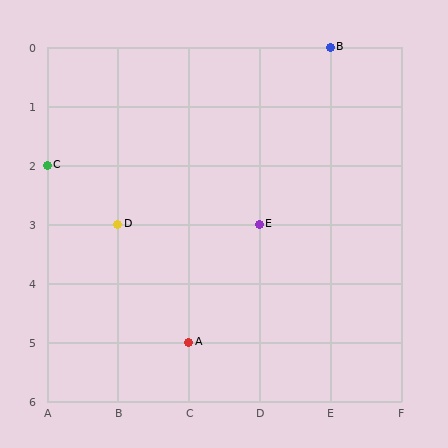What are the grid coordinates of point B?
Point B is at grid coordinates (E, 0).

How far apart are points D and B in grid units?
Points D and B are 3 columns and 3 rows apart (about 4.2 grid units diagonally).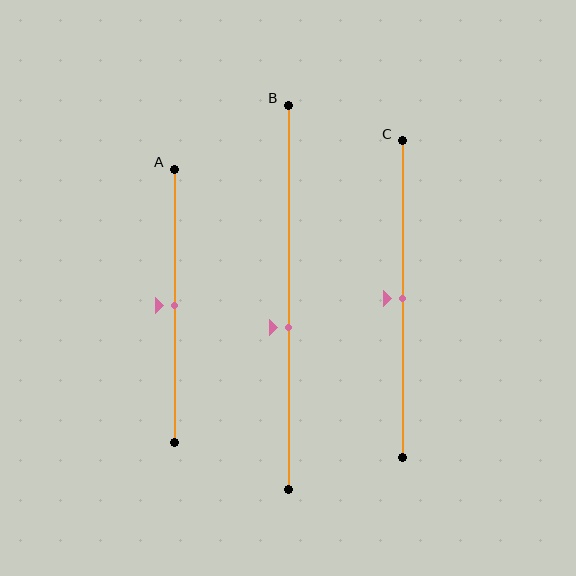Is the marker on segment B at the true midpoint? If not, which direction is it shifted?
No, the marker on segment B is shifted downward by about 8% of the segment length.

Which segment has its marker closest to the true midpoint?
Segment A has its marker closest to the true midpoint.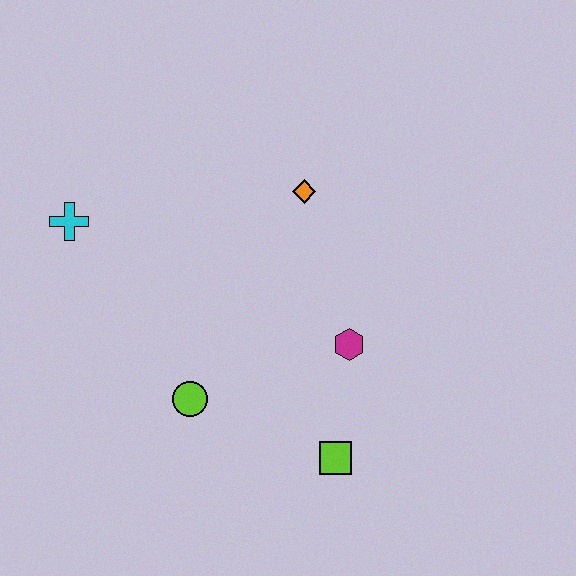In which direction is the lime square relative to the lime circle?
The lime square is to the right of the lime circle.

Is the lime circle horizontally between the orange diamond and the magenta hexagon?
No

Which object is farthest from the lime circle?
The orange diamond is farthest from the lime circle.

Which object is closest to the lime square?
The magenta hexagon is closest to the lime square.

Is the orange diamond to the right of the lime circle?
Yes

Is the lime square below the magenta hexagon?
Yes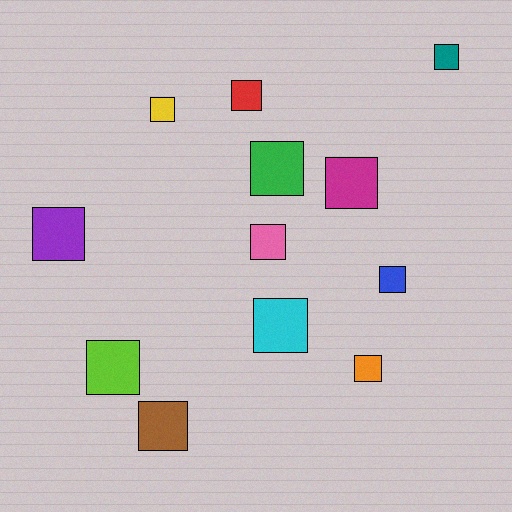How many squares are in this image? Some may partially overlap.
There are 12 squares.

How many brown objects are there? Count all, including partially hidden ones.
There is 1 brown object.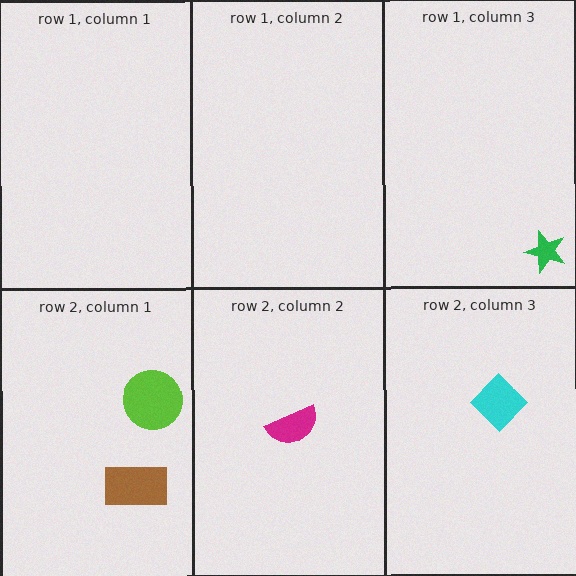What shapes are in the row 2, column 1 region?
The lime circle, the brown rectangle.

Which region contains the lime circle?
The row 2, column 1 region.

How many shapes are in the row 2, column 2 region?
1.